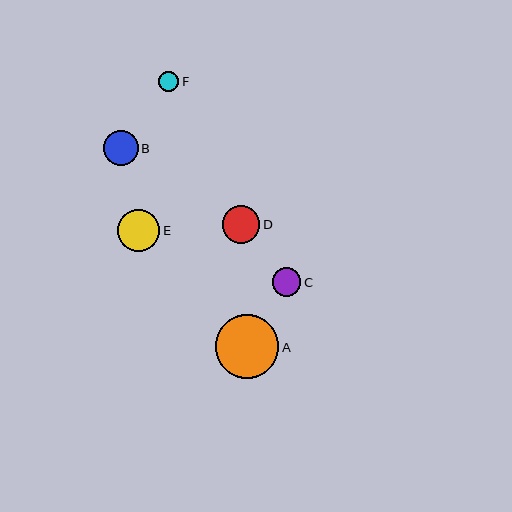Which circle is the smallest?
Circle F is the smallest with a size of approximately 20 pixels.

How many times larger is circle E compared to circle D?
Circle E is approximately 1.1 times the size of circle D.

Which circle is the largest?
Circle A is the largest with a size of approximately 63 pixels.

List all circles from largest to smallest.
From largest to smallest: A, E, D, B, C, F.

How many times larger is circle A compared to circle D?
Circle A is approximately 1.7 times the size of circle D.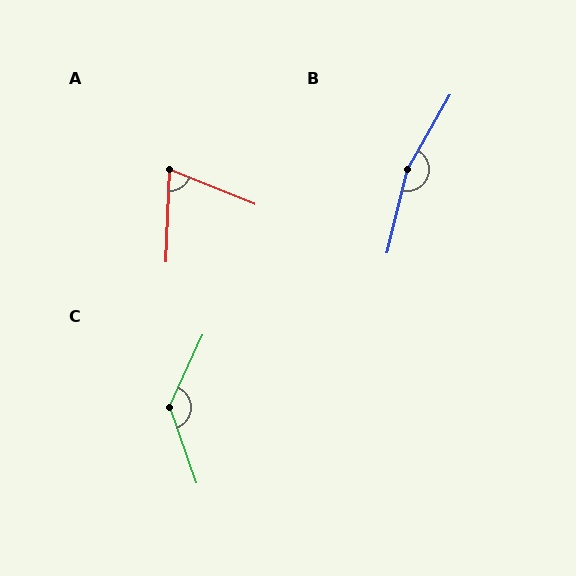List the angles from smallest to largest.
A (70°), C (136°), B (164°).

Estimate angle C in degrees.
Approximately 136 degrees.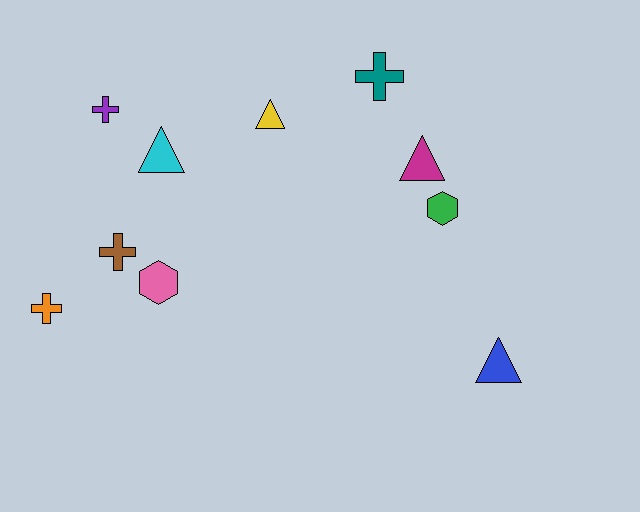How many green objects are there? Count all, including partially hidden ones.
There is 1 green object.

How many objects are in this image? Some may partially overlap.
There are 10 objects.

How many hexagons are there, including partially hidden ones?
There are 2 hexagons.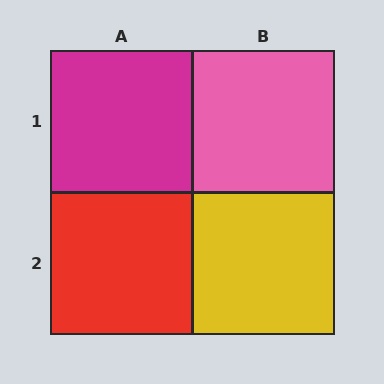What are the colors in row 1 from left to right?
Magenta, pink.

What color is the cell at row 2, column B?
Yellow.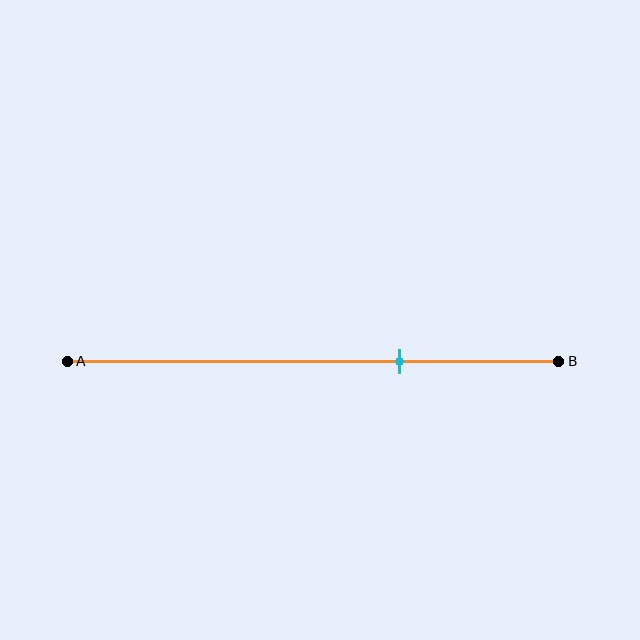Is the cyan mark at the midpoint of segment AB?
No, the mark is at about 65% from A, not at the 50% midpoint.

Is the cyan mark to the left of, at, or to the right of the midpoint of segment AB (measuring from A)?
The cyan mark is to the right of the midpoint of segment AB.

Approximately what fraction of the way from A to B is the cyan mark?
The cyan mark is approximately 65% of the way from A to B.